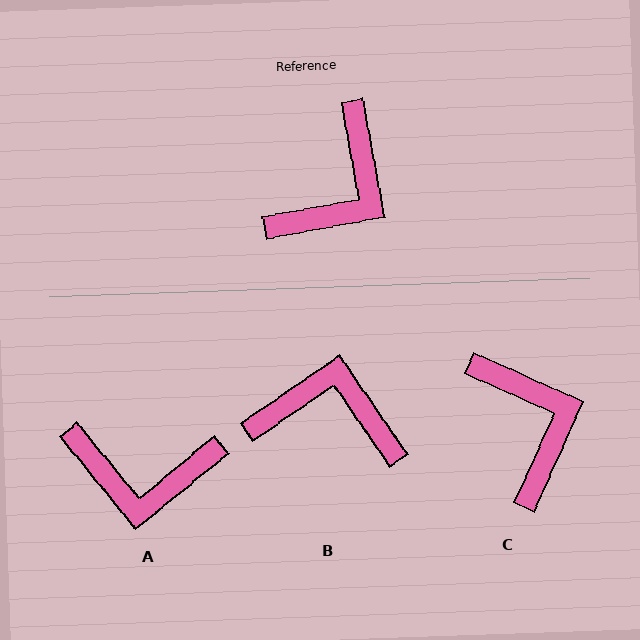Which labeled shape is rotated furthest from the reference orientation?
B, about 114 degrees away.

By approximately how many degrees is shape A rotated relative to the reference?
Approximately 61 degrees clockwise.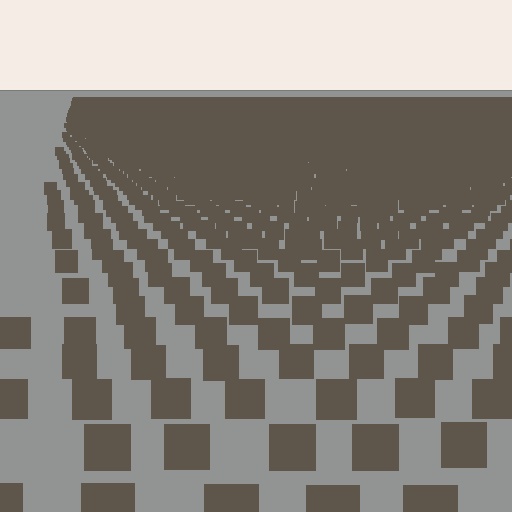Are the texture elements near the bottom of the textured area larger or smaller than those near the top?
Larger. Near the bottom, elements are closer to the viewer and appear at a bigger on-screen size.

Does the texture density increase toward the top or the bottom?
Density increases toward the top.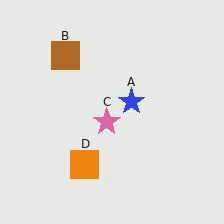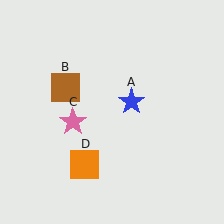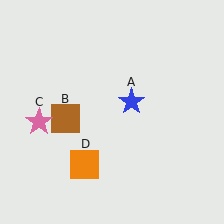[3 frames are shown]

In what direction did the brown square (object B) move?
The brown square (object B) moved down.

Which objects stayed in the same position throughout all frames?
Blue star (object A) and orange square (object D) remained stationary.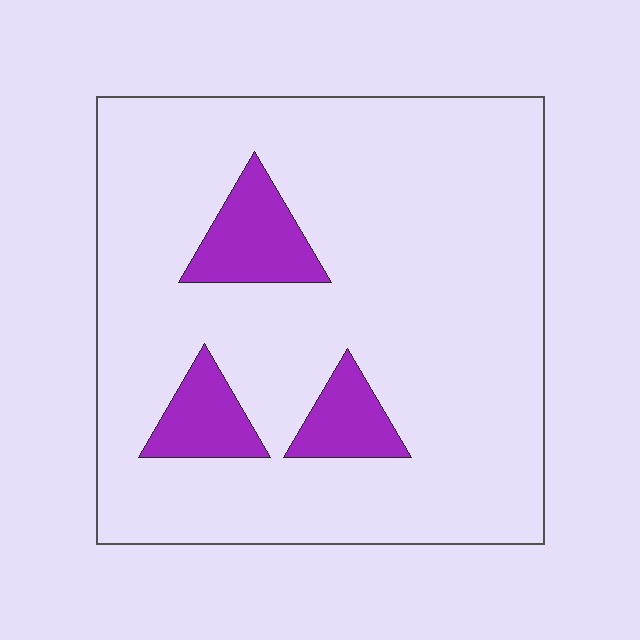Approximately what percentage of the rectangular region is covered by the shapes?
Approximately 10%.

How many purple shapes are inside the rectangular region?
3.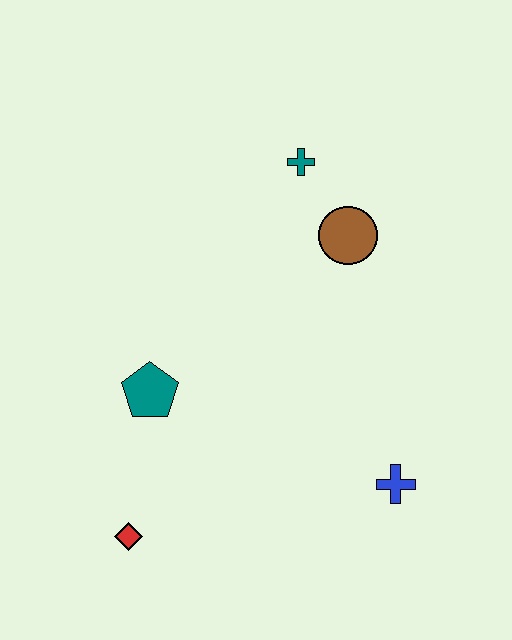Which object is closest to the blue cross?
The brown circle is closest to the blue cross.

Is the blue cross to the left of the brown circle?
No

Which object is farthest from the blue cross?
The teal cross is farthest from the blue cross.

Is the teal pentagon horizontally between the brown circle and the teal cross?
No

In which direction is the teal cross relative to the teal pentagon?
The teal cross is above the teal pentagon.